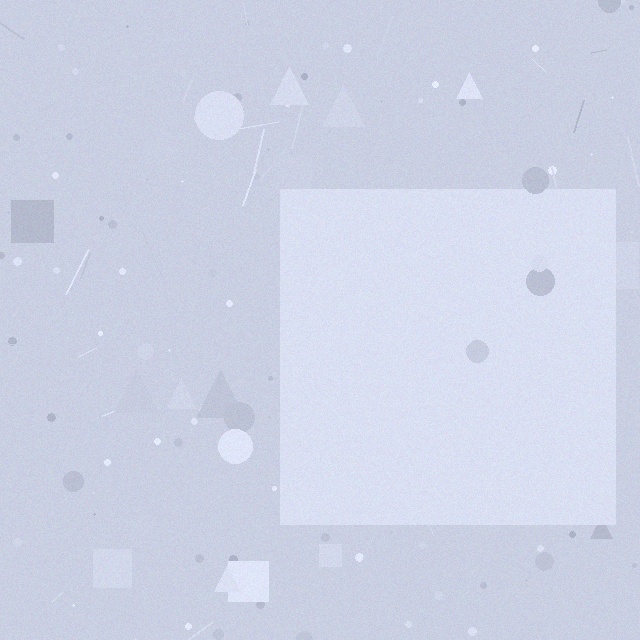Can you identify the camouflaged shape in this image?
The camouflaged shape is a square.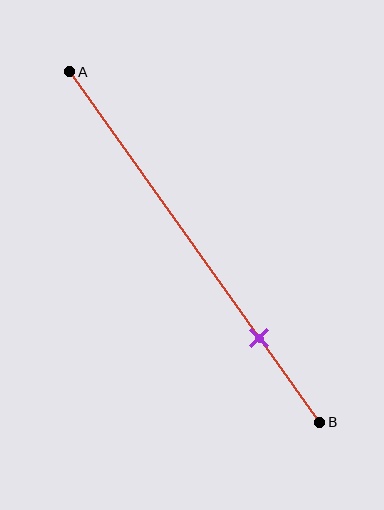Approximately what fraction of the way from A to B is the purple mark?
The purple mark is approximately 75% of the way from A to B.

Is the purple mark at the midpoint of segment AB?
No, the mark is at about 75% from A, not at the 50% midpoint.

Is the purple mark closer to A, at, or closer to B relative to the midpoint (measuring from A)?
The purple mark is closer to point B than the midpoint of segment AB.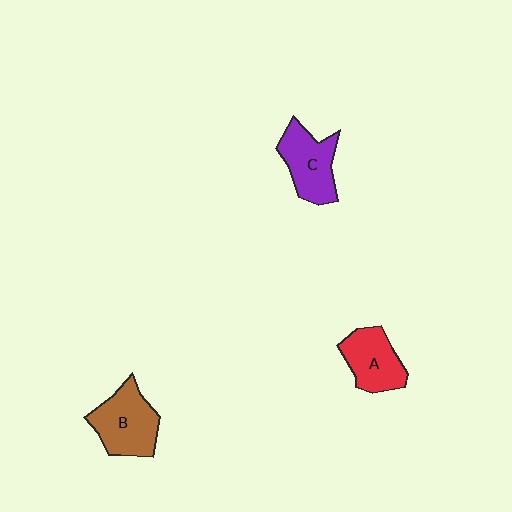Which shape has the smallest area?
Shape A (red).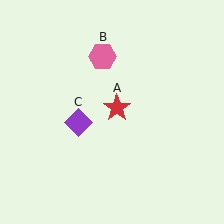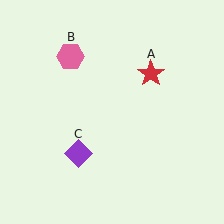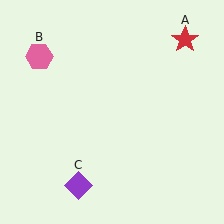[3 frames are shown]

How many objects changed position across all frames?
3 objects changed position: red star (object A), pink hexagon (object B), purple diamond (object C).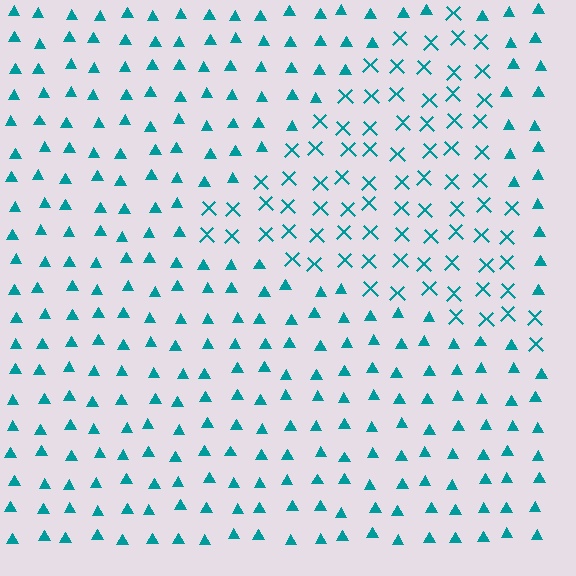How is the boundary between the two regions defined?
The boundary is defined by a change in element shape: X marks inside vs. triangles outside. All elements share the same color and spacing.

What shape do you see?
I see a triangle.